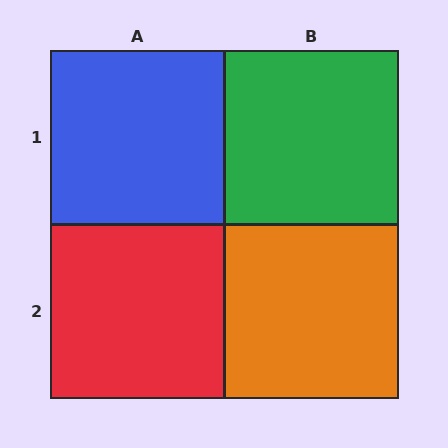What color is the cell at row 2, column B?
Orange.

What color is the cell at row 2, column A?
Red.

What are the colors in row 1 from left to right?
Blue, green.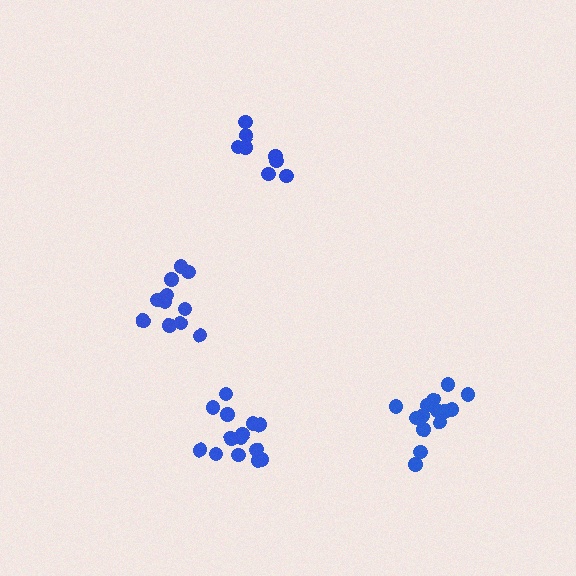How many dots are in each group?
Group 1: 8 dots, Group 2: 14 dots, Group 3: 12 dots, Group 4: 14 dots (48 total).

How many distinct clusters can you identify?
There are 4 distinct clusters.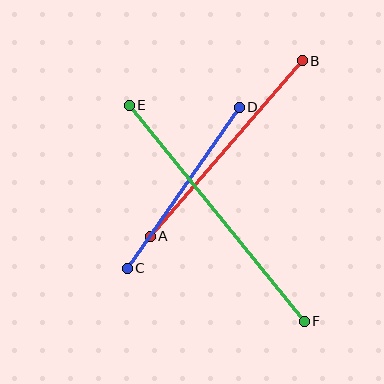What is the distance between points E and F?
The distance is approximately 278 pixels.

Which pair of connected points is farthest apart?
Points E and F are farthest apart.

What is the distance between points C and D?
The distance is approximately 196 pixels.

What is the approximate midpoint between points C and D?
The midpoint is at approximately (183, 188) pixels.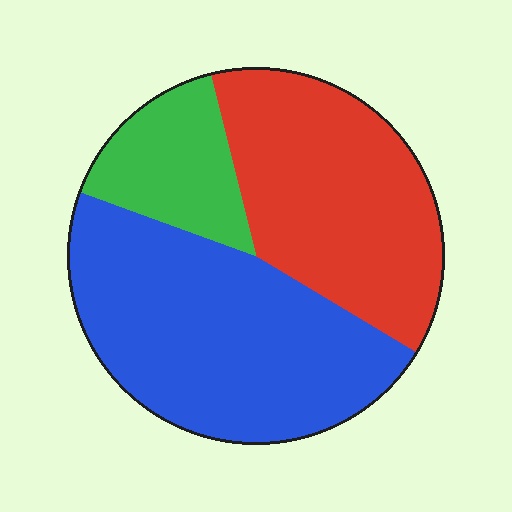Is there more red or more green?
Red.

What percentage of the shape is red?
Red covers 37% of the shape.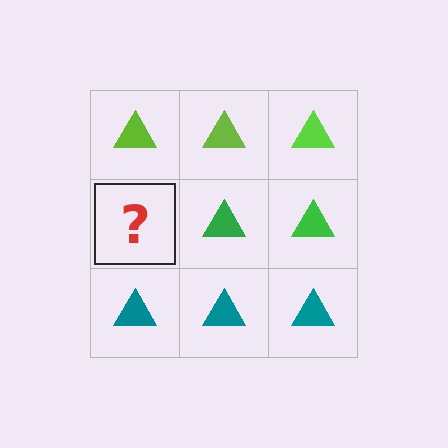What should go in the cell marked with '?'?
The missing cell should contain a green triangle.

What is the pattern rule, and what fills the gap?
The rule is that each row has a consistent color. The gap should be filled with a green triangle.